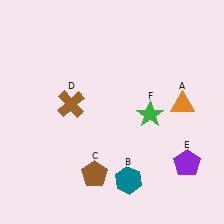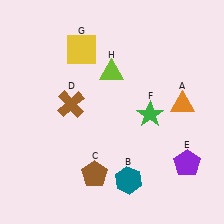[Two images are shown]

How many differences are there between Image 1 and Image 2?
There are 2 differences between the two images.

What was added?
A yellow square (G), a lime triangle (H) were added in Image 2.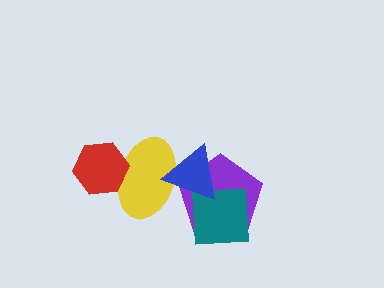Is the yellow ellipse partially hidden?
Yes, it is partially covered by another shape.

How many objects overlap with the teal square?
2 objects overlap with the teal square.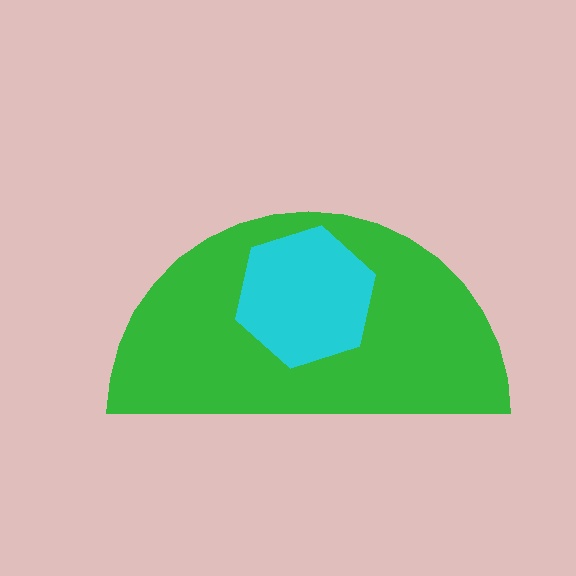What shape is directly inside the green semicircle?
The cyan hexagon.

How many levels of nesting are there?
2.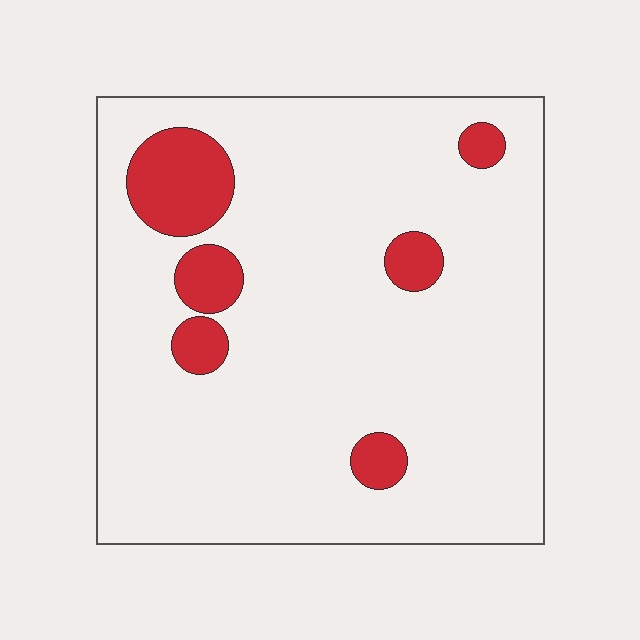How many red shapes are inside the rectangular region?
6.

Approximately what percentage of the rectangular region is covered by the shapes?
Approximately 10%.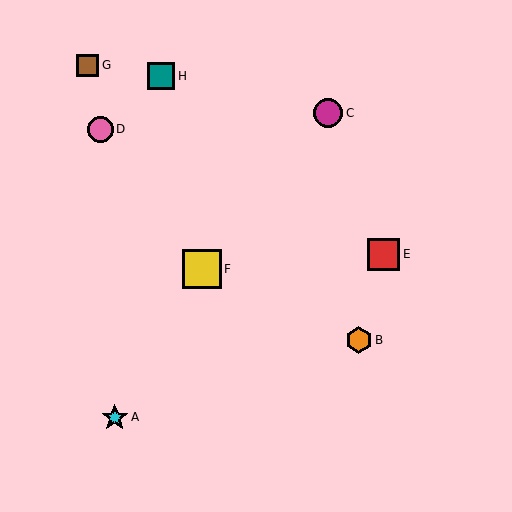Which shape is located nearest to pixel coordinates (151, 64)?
The teal square (labeled H) at (161, 76) is nearest to that location.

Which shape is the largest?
The yellow square (labeled F) is the largest.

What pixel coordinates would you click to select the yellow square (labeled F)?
Click at (202, 269) to select the yellow square F.